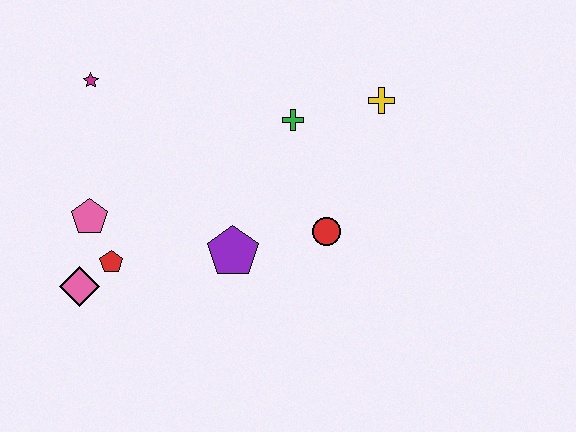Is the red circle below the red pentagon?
No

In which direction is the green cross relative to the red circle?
The green cross is above the red circle.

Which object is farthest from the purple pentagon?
The magenta star is farthest from the purple pentagon.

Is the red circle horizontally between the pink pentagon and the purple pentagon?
No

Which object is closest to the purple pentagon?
The red circle is closest to the purple pentagon.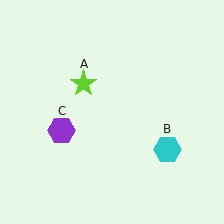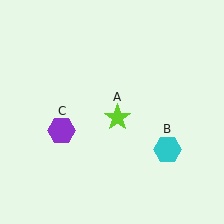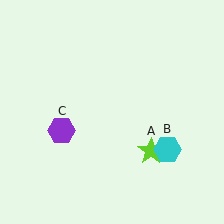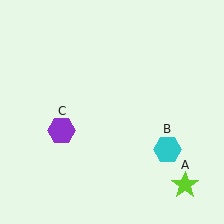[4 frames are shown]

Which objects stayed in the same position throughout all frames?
Cyan hexagon (object B) and purple hexagon (object C) remained stationary.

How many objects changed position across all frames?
1 object changed position: lime star (object A).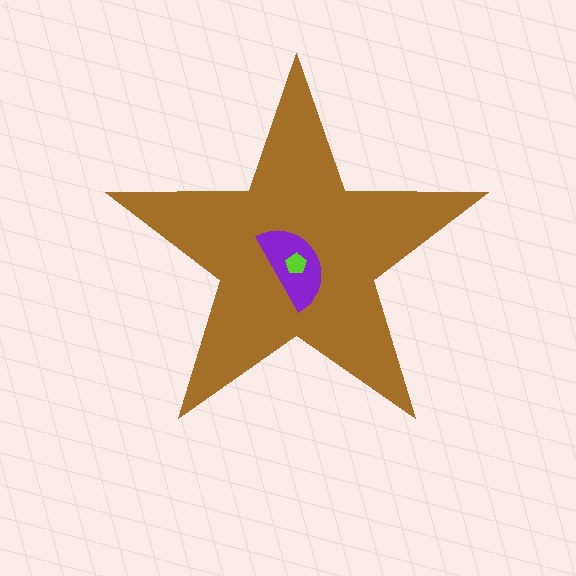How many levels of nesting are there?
3.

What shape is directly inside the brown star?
The purple semicircle.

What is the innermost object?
The lime pentagon.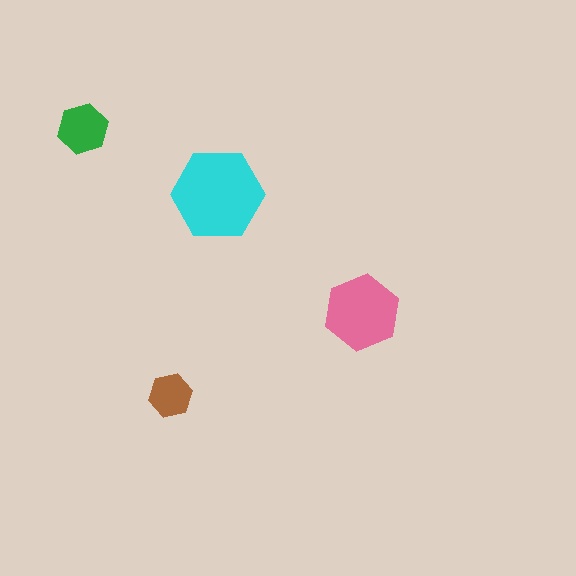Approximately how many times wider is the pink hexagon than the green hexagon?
About 1.5 times wider.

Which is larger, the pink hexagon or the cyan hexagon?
The cyan one.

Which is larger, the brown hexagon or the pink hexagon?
The pink one.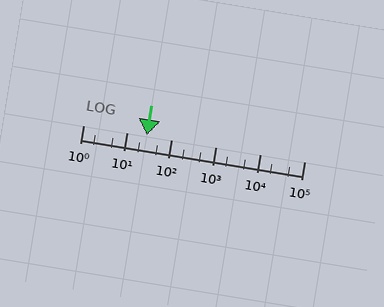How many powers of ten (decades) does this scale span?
The scale spans 5 decades, from 1 to 100000.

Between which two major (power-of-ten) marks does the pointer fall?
The pointer is between 10 and 100.